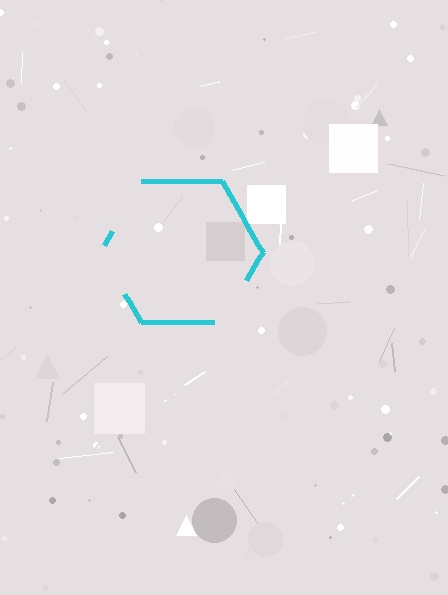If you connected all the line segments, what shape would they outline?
They would outline a hexagon.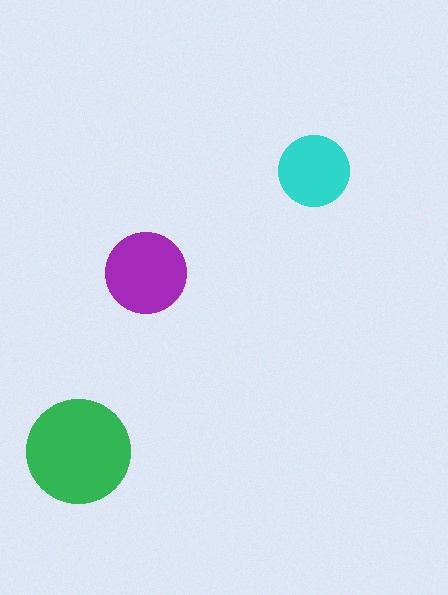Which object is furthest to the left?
The green circle is leftmost.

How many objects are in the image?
There are 3 objects in the image.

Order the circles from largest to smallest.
the green one, the purple one, the cyan one.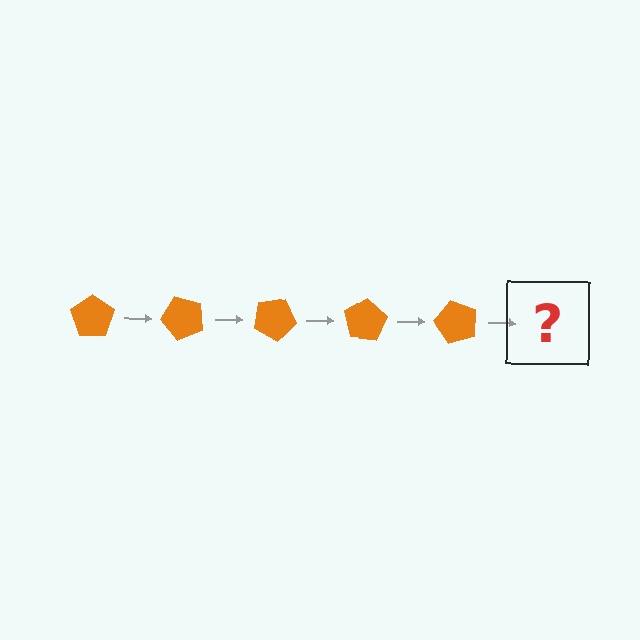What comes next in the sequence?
The next element should be an orange pentagon rotated 250 degrees.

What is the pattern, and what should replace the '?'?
The pattern is that the pentagon rotates 50 degrees each step. The '?' should be an orange pentagon rotated 250 degrees.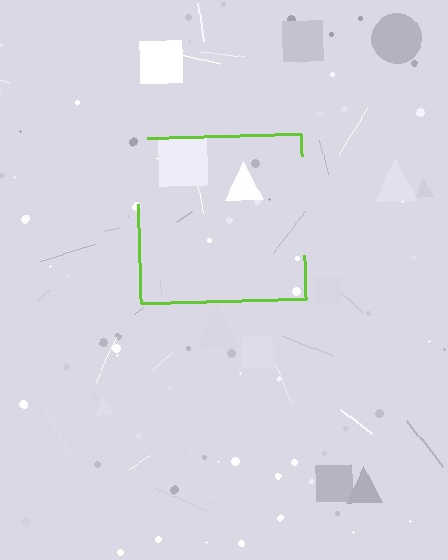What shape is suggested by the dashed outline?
The dashed outline suggests a square.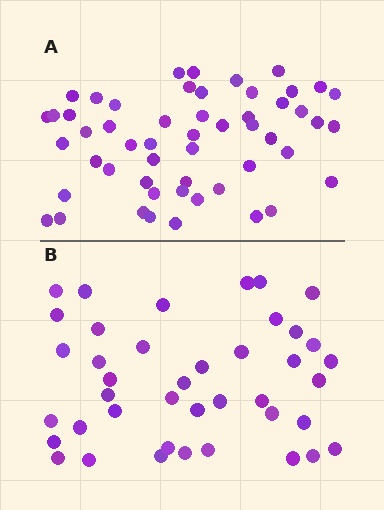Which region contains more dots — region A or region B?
Region A (the top region) has more dots.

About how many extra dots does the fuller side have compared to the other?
Region A has roughly 12 or so more dots than region B.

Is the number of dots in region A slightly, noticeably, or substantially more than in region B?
Region A has noticeably more, but not dramatically so. The ratio is roughly 1.3 to 1.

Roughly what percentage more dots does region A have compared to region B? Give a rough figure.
About 30% more.